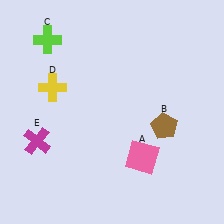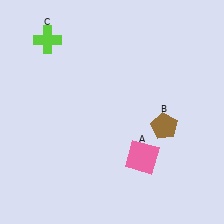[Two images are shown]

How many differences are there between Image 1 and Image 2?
There are 2 differences between the two images.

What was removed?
The magenta cross (E), the yellow cross (D) were removed in Image 2.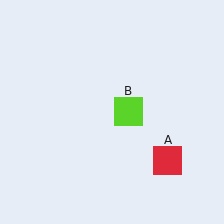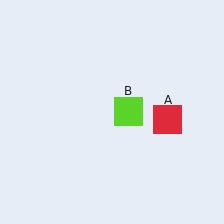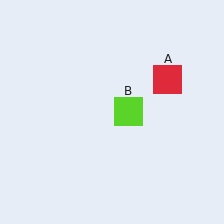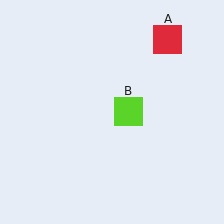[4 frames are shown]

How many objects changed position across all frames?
1 object changed position: red square (object A).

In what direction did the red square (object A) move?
The red square (object A) moved up.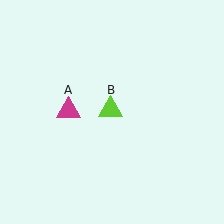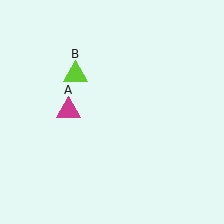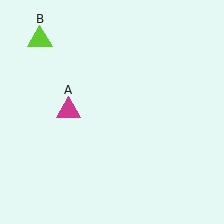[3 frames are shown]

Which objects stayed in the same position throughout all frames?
Magenta triangle (object A) remained stationary.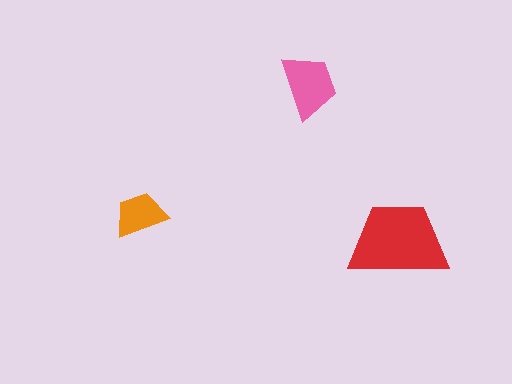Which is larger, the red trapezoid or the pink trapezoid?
The red one.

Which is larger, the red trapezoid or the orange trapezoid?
The red one.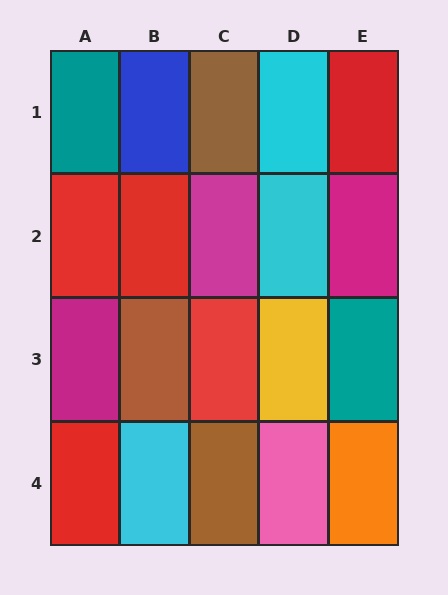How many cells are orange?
1 cell is orange.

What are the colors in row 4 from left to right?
Red, cyan, brown, pink, orange.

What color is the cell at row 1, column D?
Cyan.